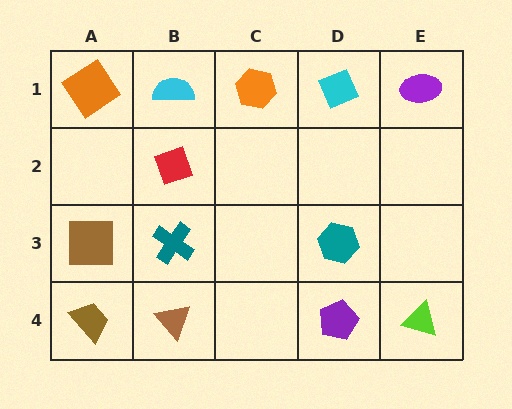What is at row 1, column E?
A purple ellipse.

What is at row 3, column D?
A teal hexagon.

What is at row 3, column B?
A teal cross.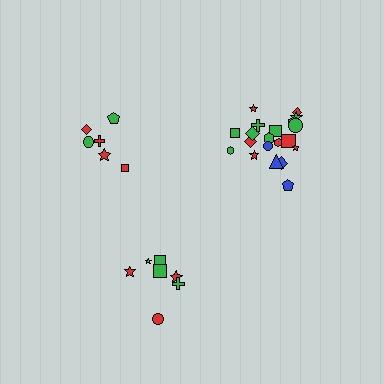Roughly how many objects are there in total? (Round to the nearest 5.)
Roughly 35 objects in total.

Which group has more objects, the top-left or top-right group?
The top-right group.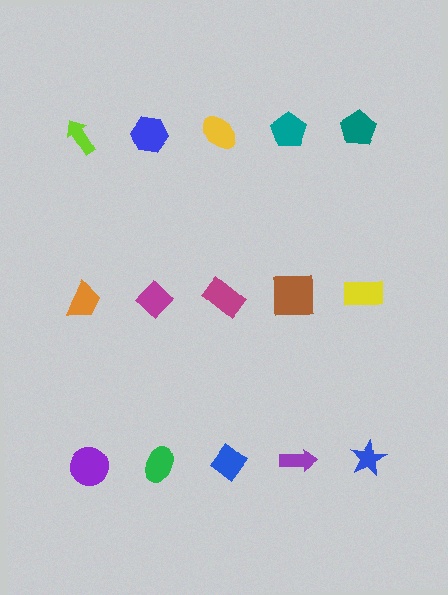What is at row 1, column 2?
A blue hexagon.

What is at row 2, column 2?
A magenta diamond.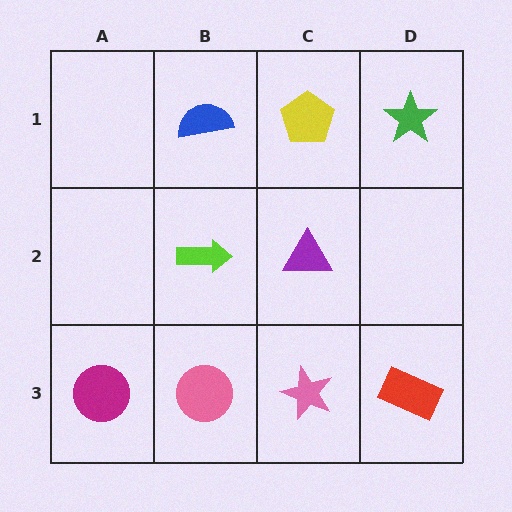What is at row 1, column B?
A blue semicircle.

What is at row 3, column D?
A red rectangle.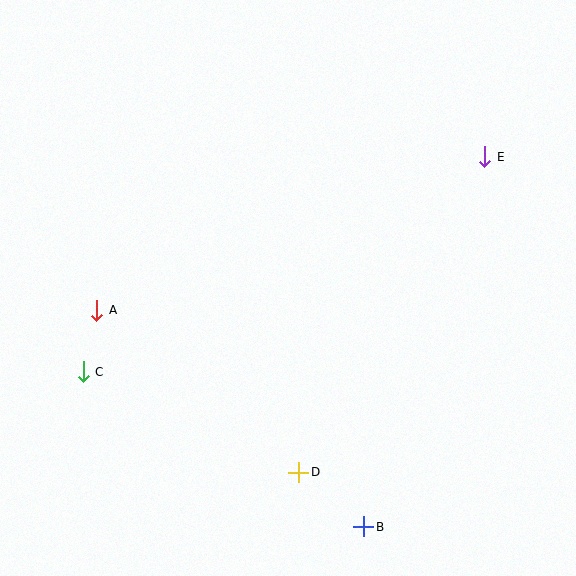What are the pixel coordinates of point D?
Point D is at (299, 472).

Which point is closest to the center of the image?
Point D at (299, 472) is closest to the center.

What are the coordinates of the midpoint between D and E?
The midpoint between D and E is at (392, 314).